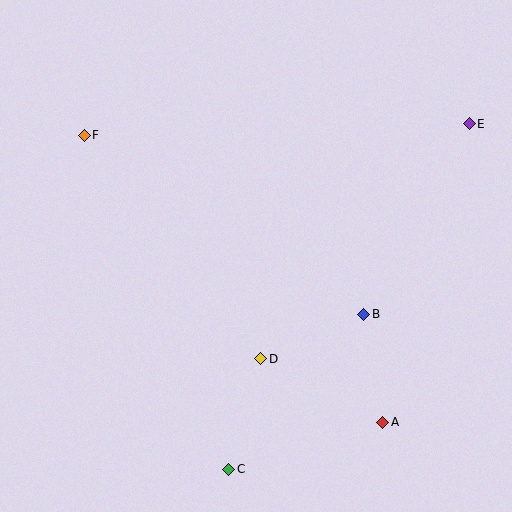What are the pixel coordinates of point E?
Point E is at (469, 124).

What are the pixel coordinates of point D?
Point D is at (261, 359).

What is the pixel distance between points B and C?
The distance between B and C is 205 pixels.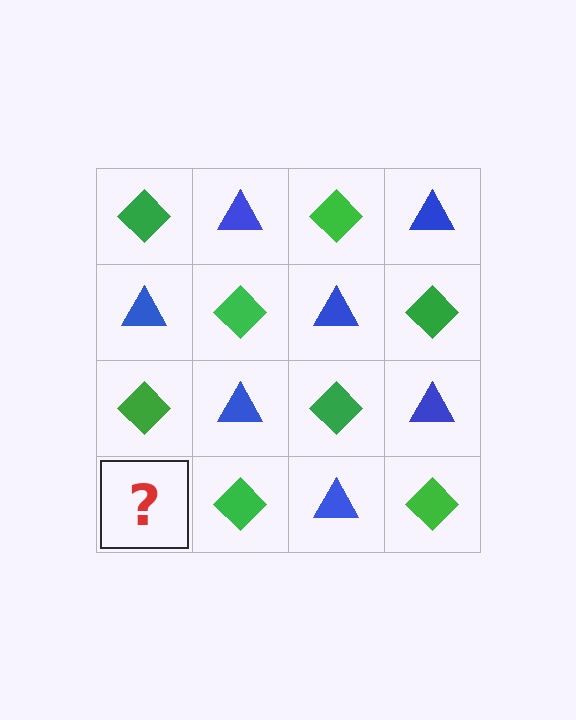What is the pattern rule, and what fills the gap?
The rule is that it alternates green diamond and blue triangle in a checkerboard pattern. The gap should be filled with a blue triangle.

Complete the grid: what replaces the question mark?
The question mark should be replaced with a blue triangle.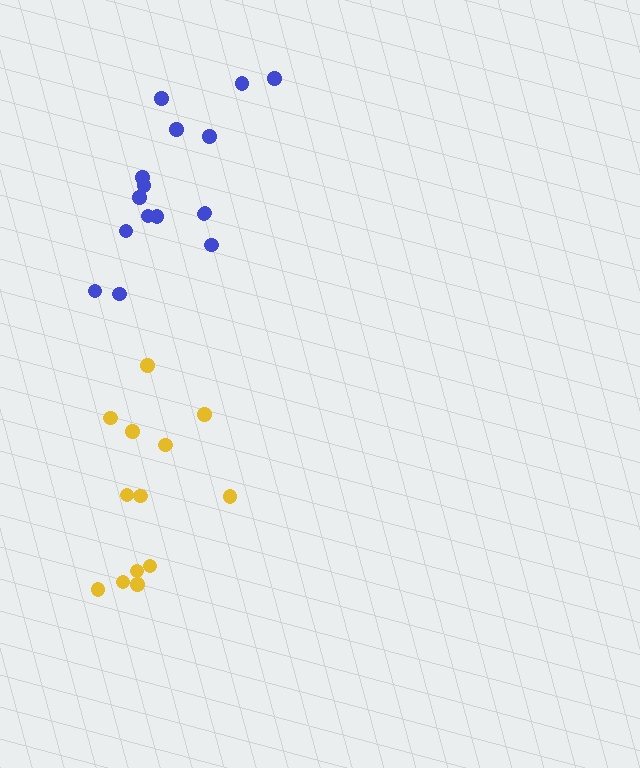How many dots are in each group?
Group 1: 13 dots, Group 2: 16 dots (29 total).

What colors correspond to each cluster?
The clusters are colored: yellow, blue.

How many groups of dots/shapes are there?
There are 2 groups.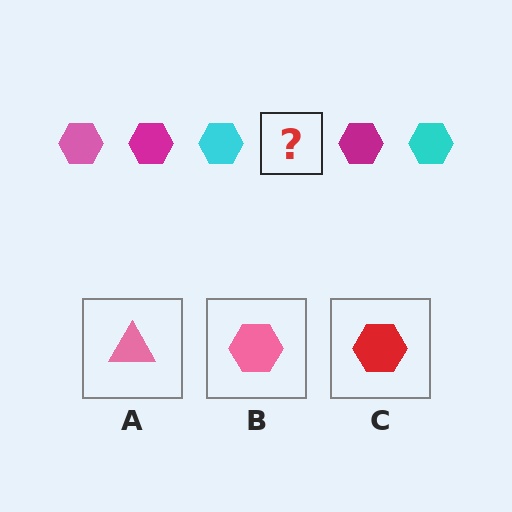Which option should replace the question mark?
Option B.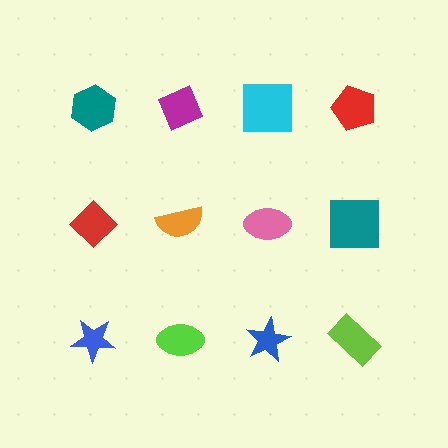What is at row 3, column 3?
A blue star.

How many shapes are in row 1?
4 shapes.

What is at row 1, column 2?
A magenta diamond.